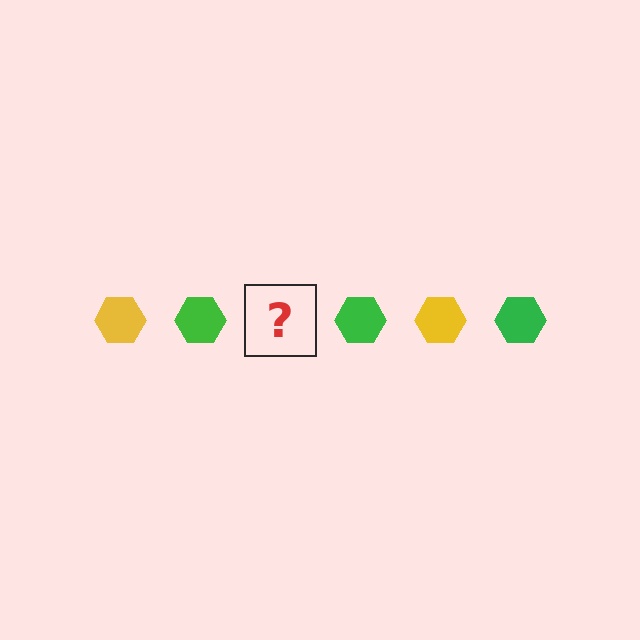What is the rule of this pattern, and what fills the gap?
The rule is that the pattern cycles through yellow, green hexagons. The gap should be filled with a yellow hexagon.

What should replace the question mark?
The question mark should be replaced with a yellow hexagon.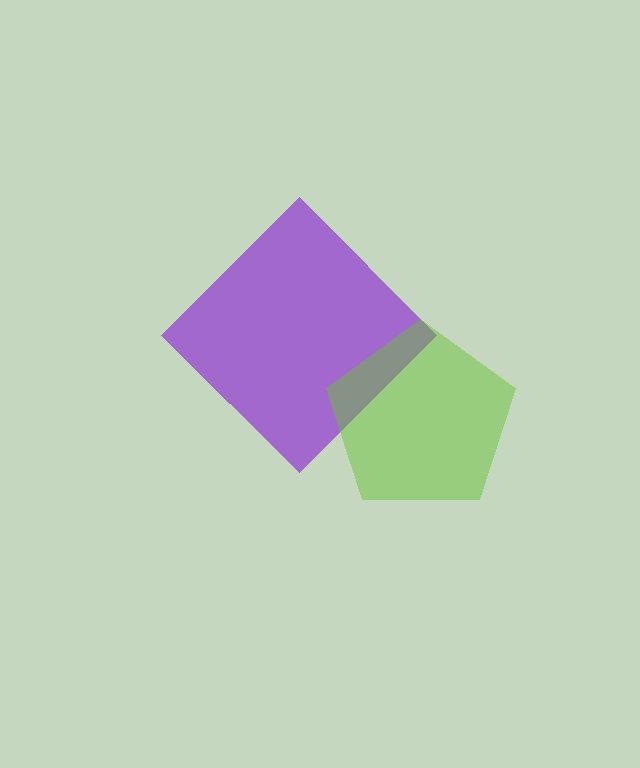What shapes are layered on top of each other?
The layered shapes are: a purple diamond, a lime pentagon.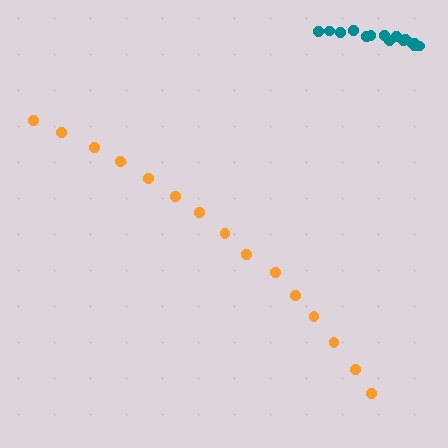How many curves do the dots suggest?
There are 2 distinct paths.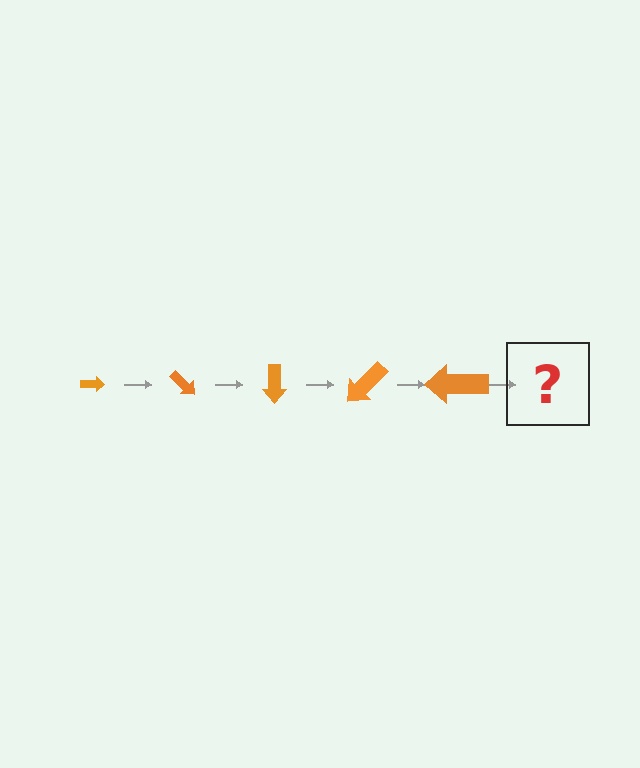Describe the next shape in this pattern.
It should be an arrow, larger than the previous one and rotated 225 degrees from the start.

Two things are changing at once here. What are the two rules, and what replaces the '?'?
The two rules are that the arrow grows larger each step and it rotates 45 degrees each step. The '?' should be an arrow, larger than the previous one and rotated 225 degrees from the start.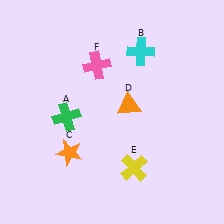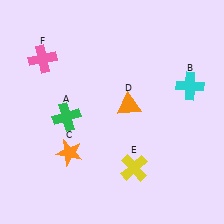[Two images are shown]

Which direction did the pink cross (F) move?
The pink cross (F) moved left.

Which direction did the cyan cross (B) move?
The cyan cross (B) moved right.